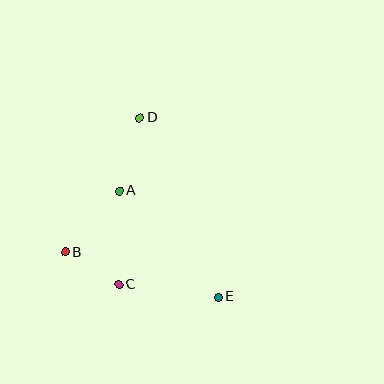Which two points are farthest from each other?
Points D and E are farthest from each other.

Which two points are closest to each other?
Points B and C are closest to each other.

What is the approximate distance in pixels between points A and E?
The distance between A and E is approximately 146 pixels.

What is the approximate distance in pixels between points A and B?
The distance between A and B is approximately 82 pixels.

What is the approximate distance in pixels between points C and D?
The distance between C and D is approximately 168 pixels.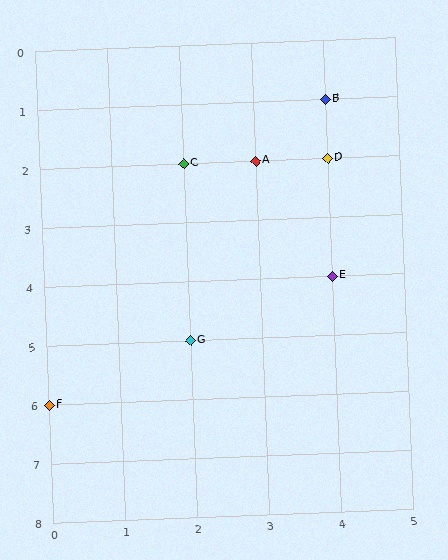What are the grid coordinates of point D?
Point D is at grid coordinates (4, 2).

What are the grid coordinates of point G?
Point G is at grid coordinates (2, 5).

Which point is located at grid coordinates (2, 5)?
Point G is at (2, 5).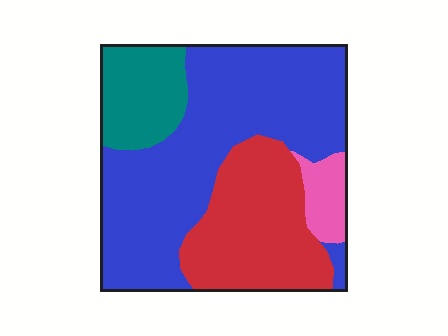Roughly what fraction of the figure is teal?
Teal takes up about one eighth (1/8) of the figure.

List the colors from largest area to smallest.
From largest to smallest: blue, red, teal, pink.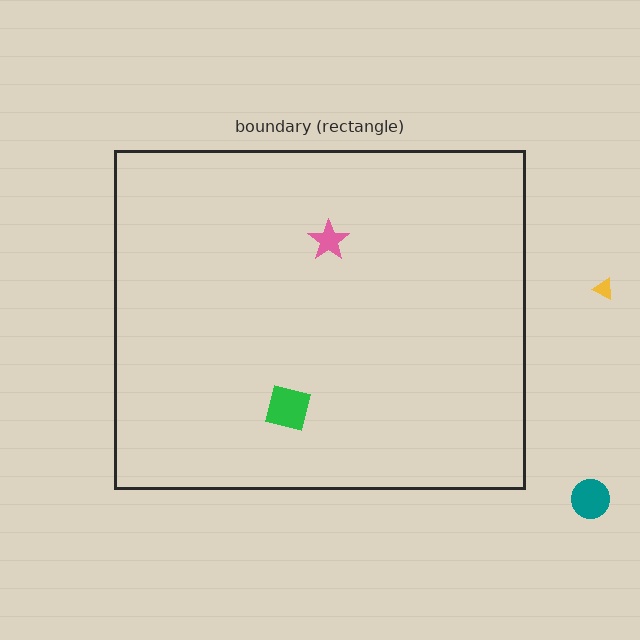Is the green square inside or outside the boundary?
Inside.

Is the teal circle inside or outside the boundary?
Outside.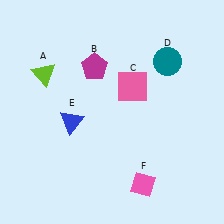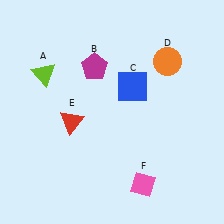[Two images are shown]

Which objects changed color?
C changed from pink to blue. D changed from teal to orange. E changed from blue to red.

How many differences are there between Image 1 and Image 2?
There are 3 differences between the two images.